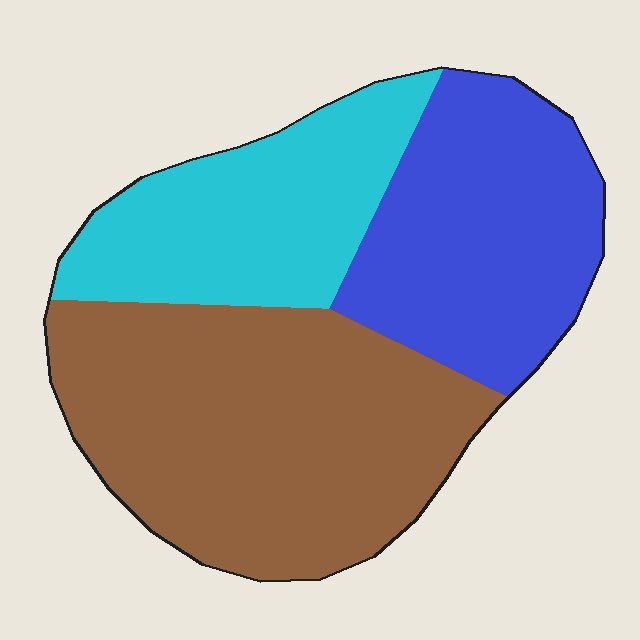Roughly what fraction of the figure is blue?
Blue covers around 30% of the figure.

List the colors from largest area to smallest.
From largest to smallest: brown, blue, cyan.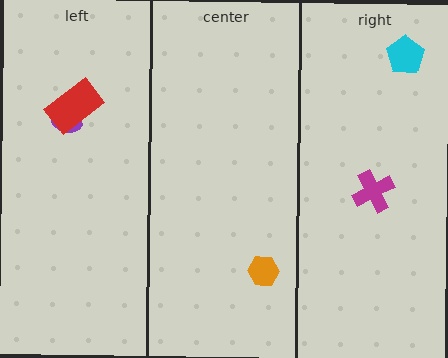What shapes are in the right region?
The cyan pentagon, the magenta cross.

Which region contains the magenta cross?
The right region.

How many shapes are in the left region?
2.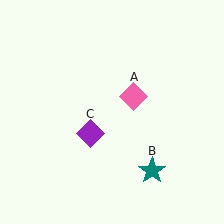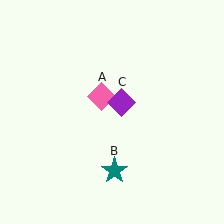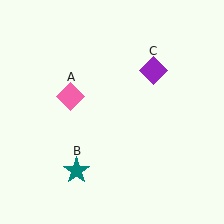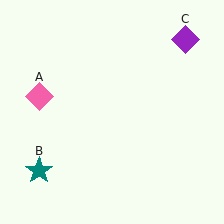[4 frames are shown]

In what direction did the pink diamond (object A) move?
The pink diamond (object A) moved left.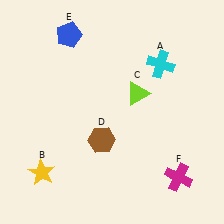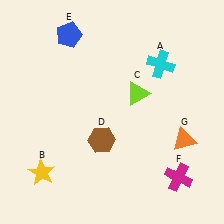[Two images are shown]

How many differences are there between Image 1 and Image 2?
There is 1 difference between the two images.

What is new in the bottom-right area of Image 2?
An orange triangle (G) was added in the bottom-right area of Image 2.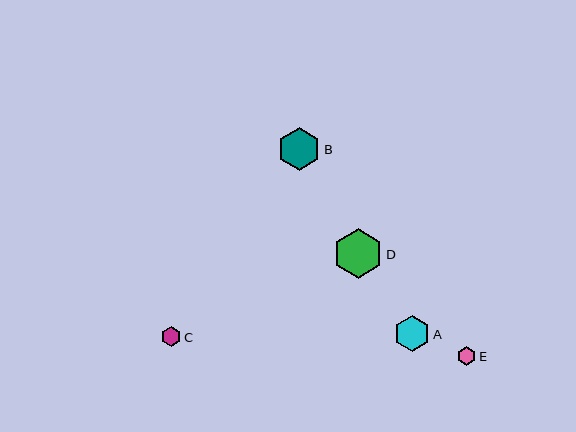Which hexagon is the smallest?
Hexagon E is the smallest with a size of approximately 18 pixels.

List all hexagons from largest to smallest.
From largest to smallest: D, B, A, C, E.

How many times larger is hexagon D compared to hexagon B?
Hexagon D is approximately 1.1 times the size of hexagon B.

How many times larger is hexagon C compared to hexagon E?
Hexagon C is approximately 1.1 times the size of hexagon E.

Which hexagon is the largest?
Hexagon D is the largest with a size of approximately 49 pixels.